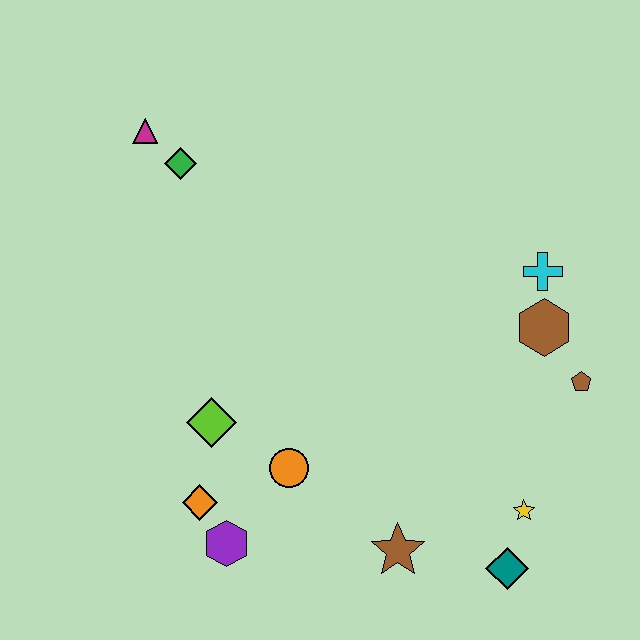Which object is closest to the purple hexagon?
The orange diamond is closest to the purple hexagon.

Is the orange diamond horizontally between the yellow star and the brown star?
No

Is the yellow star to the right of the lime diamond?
Yes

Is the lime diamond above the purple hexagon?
Yes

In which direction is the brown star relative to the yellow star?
The brown star is to the left of the yellow star.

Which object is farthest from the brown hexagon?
The magenta triangle is farthest from the brown hexagon.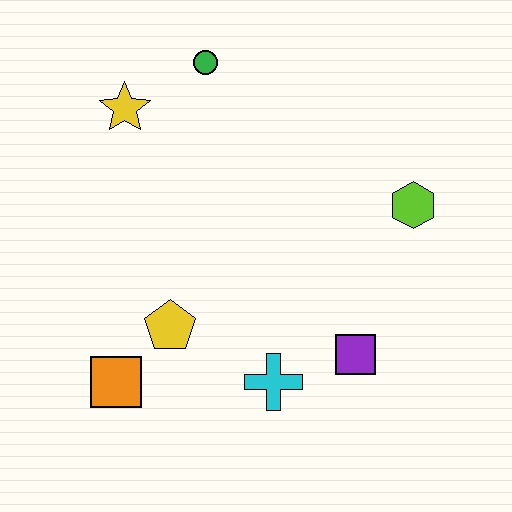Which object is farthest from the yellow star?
The purple square is farthest from the yellow star.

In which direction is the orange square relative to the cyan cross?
The orange square is to the left of the cyan cross.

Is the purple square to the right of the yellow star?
Yes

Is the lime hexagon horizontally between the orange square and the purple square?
No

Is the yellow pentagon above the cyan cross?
Yes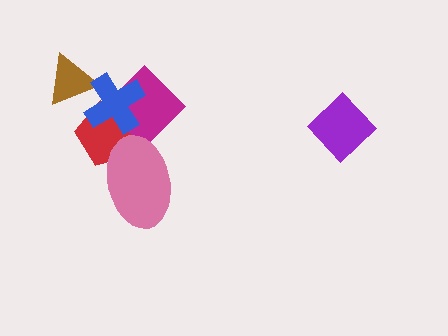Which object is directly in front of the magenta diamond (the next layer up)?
The pink ellipse is directly in front of the magenta diamond.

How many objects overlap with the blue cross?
3 objects overlap with the blue cross.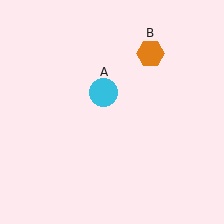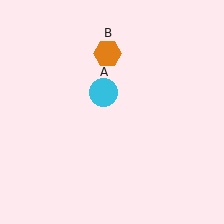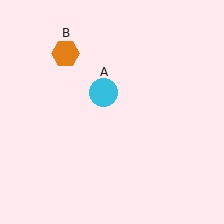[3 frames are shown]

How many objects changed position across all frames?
1 object changed position: orange hexagon (object B).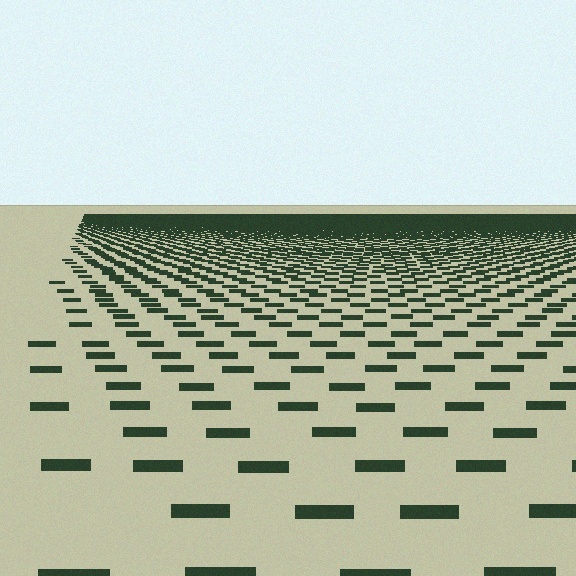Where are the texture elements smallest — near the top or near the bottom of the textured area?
Near the top.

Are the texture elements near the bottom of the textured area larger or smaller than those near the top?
Larger. Near the bottom, elements are closer to the viewer and appear at a bigger on-screen size.